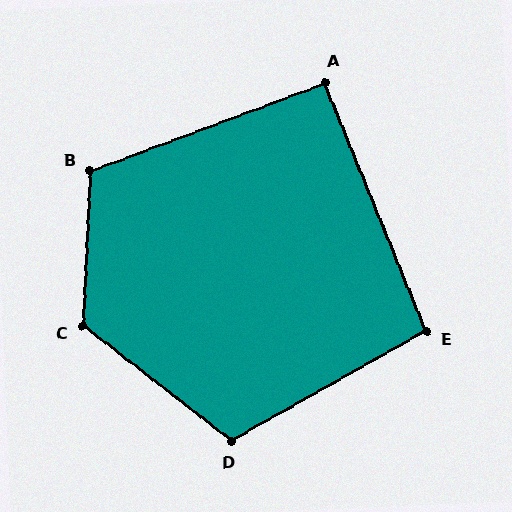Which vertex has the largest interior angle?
C, at approximately 125 degrees.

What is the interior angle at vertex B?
Approximately 113 degrees (obtuse).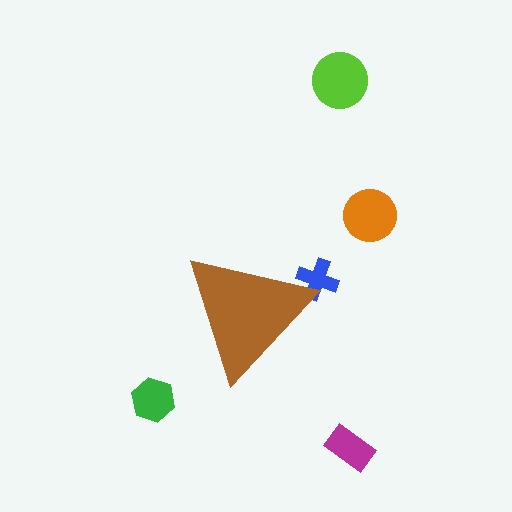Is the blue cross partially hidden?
Yes, the blue cross is partially hidden behind the brown triangle.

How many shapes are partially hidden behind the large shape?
1 shape is partially hidden.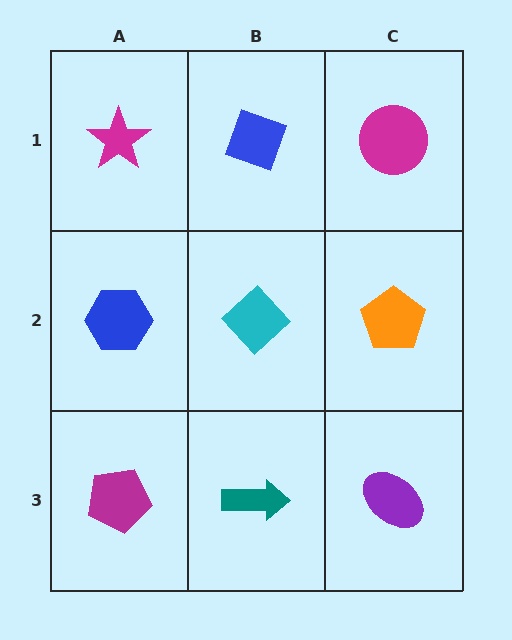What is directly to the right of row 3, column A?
A teal arrow.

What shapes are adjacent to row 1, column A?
A blue hexagon (row 2, column A), a blue diamond (row 1, column B).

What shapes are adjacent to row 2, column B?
A blue diamond (row 1, column B), a teal arrow (row 3, column B), a blue hexagon (row 2, column A), an orange pentagon (row 2, column C).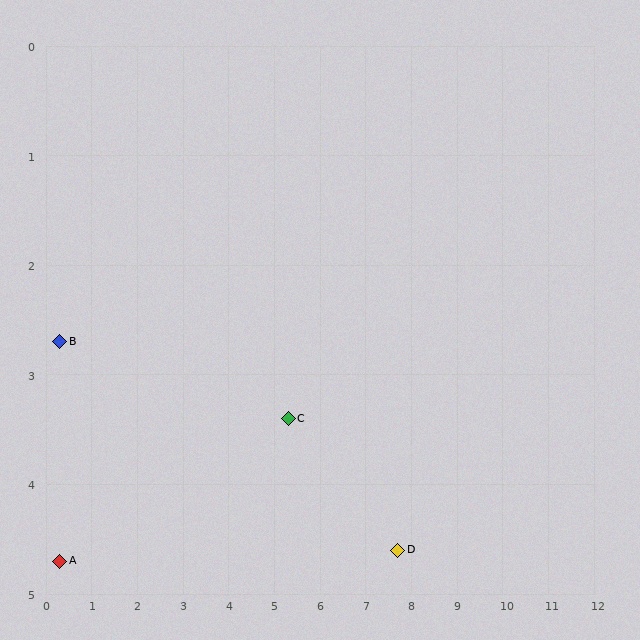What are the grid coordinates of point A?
Point A is at approximately (0.3, 4.7).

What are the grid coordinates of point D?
Point D is at approximately (7.7, 4.6).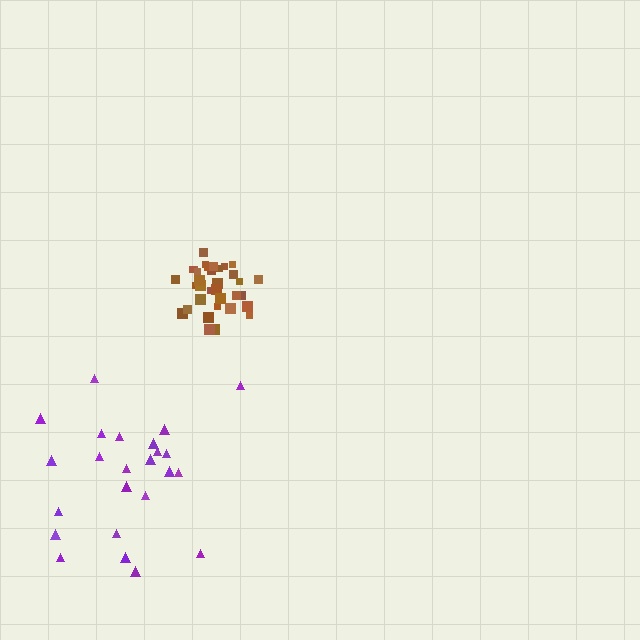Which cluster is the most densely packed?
Brown.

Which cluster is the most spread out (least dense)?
Purple.